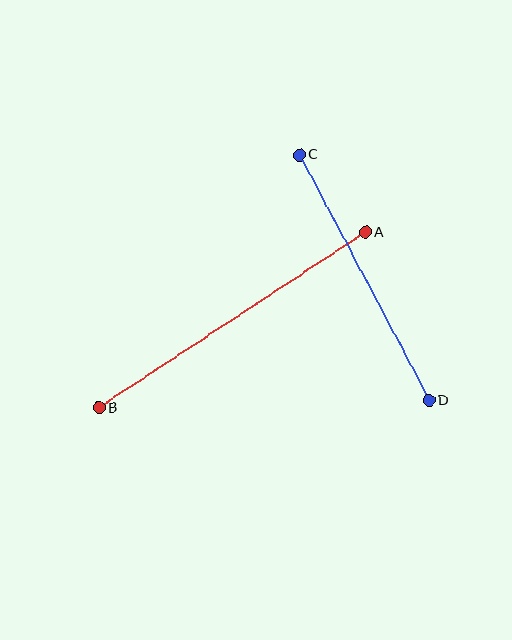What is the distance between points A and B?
The distance is approximately 319 pixels.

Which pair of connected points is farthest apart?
Points A and B are farthest apart.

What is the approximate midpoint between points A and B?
The midpoint is at approximately (232, 320) pixels.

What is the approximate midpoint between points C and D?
The midpoint is at approximately (364, 278) pixels.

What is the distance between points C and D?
The distance is approximately 278 pixels.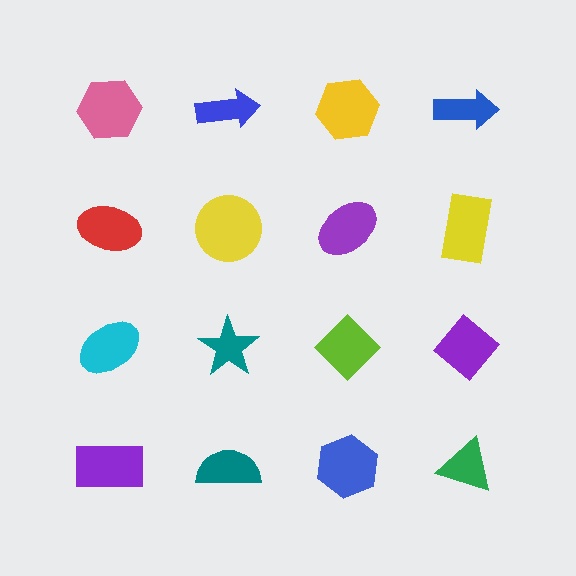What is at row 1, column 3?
A yellow hexagon.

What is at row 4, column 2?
A teal semicircle.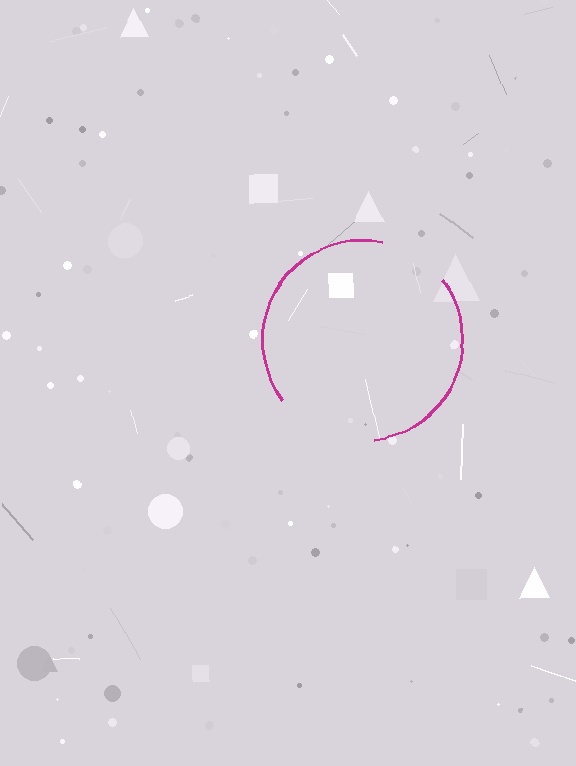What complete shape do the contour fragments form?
The contour fragments form a circle.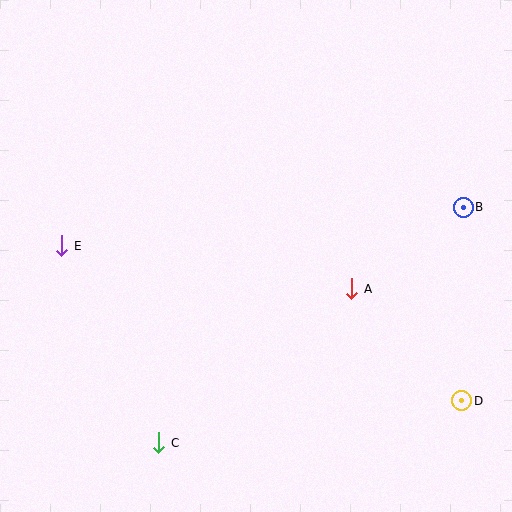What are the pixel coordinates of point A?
Point A is at (352, 289).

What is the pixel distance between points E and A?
The distance between E and A is 293 pixels.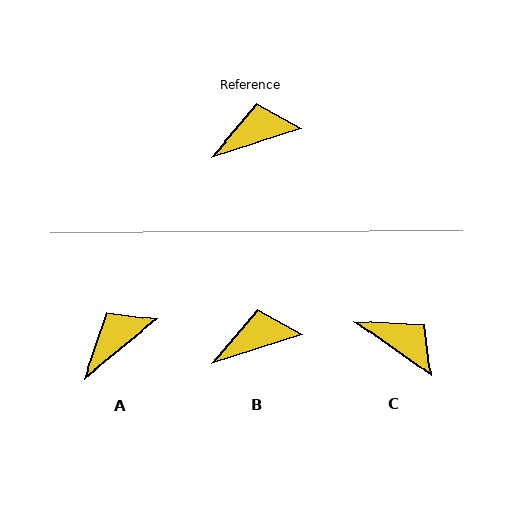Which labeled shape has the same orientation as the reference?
B.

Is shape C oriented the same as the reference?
No, it is off by about 53 degrees.